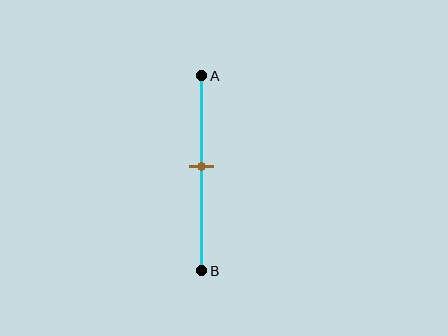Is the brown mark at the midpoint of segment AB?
No, the mark is at about 45% from A, not at the 50% midpoint.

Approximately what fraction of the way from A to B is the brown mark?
The brown mark is approximately 45% of the way from A to B.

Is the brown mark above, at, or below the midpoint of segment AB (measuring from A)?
The brown mark is above the midpoint of segment AB.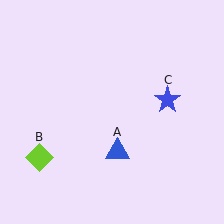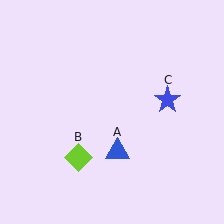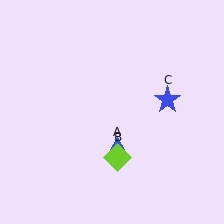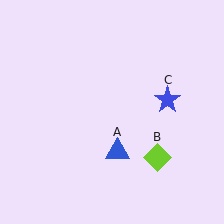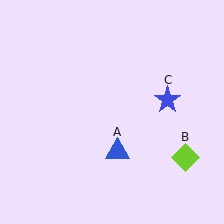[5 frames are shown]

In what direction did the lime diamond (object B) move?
The lime diamond (object B) moved right.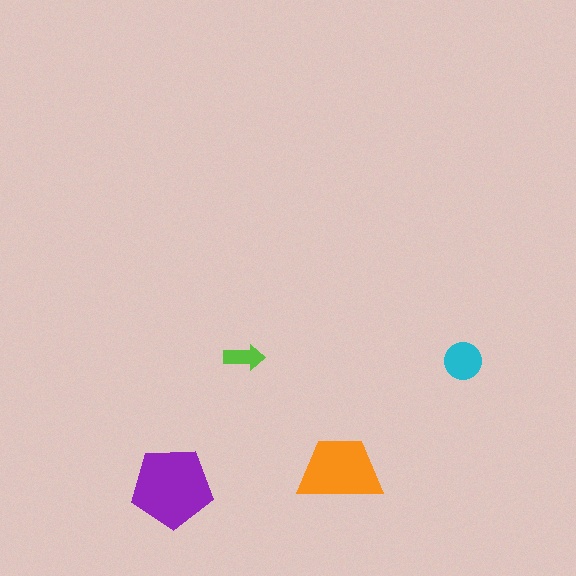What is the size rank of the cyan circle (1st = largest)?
3rd.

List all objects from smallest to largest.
The lime arrow, the cyan circle, the orange trapezoid, the purple pentagon.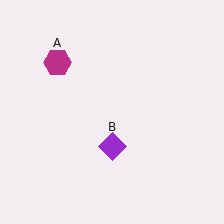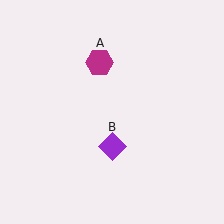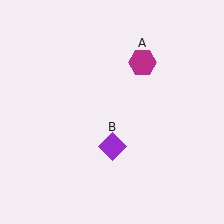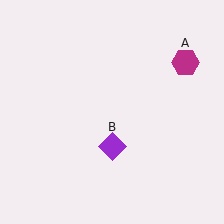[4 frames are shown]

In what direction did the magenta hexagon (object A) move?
The magenta hexagon (object A) moved right.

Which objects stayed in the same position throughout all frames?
Purple diamond (object B) remained stationary.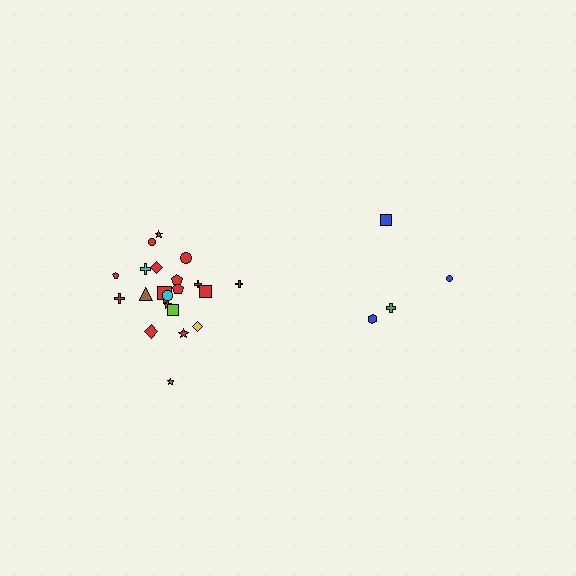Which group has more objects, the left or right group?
The left group.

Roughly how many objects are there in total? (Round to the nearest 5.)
Roughly 25 objects in total.